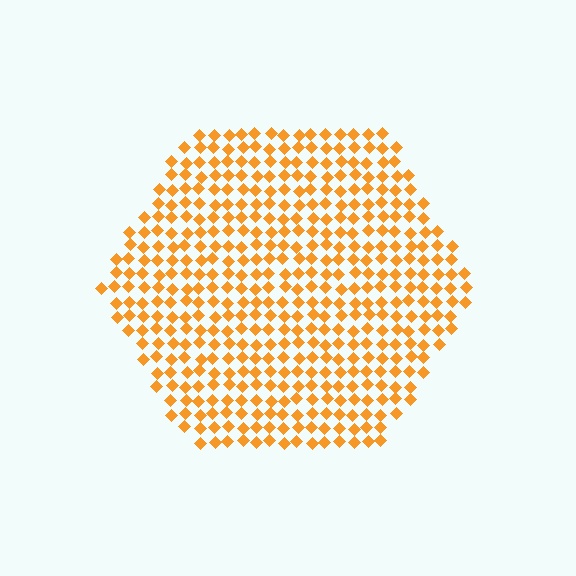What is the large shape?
The large shape is a hexagon.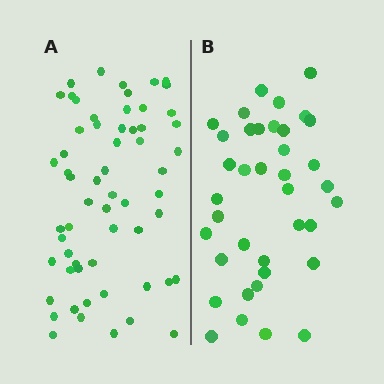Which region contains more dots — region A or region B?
Region A (the left region) has more dots.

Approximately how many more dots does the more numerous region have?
Region A has approximately 20 more dots than region B.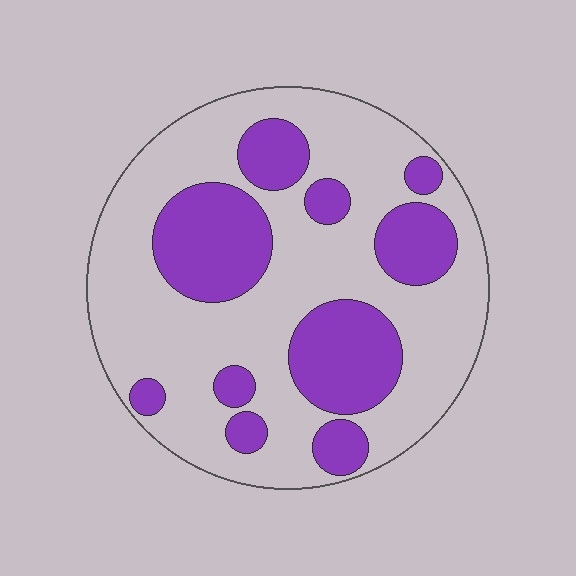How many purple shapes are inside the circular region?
10.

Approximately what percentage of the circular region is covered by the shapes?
Approximately 30%.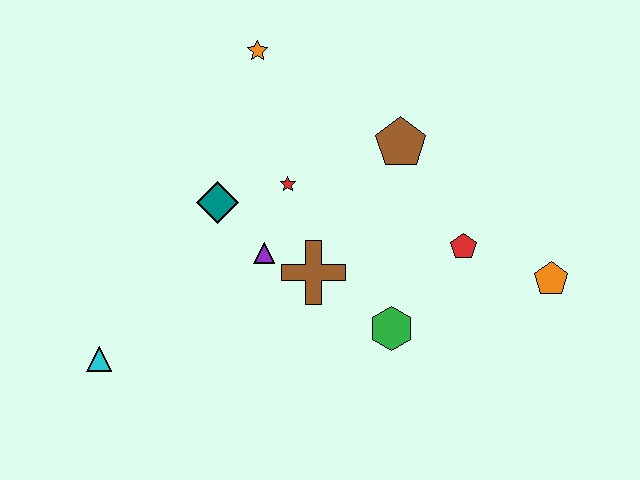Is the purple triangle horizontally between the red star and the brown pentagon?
No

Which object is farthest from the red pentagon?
The cyan triangle is farthest from the red pentagon.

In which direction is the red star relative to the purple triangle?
The red star is above the purple triangle.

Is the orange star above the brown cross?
Yes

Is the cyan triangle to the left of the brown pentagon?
Yes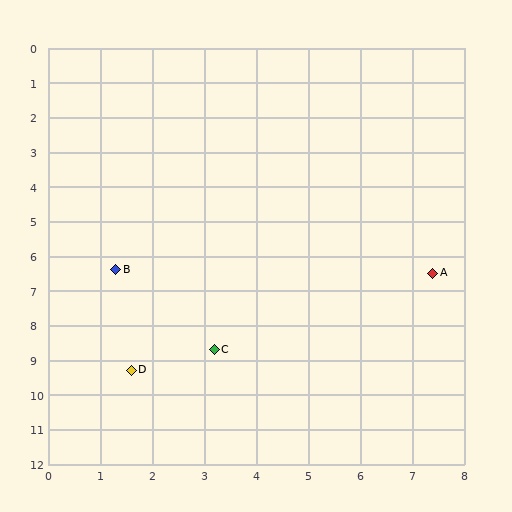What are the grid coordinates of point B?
Point B is at approximately (1.3, 6.4).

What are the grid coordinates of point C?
Point C is at approximately (3.2, 8.7).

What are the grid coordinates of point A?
Point A is at approximately (7.4, 6.5).